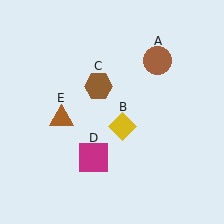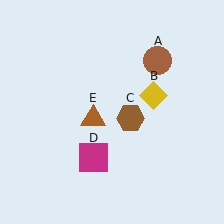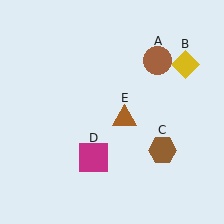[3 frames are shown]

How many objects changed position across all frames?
3 objects changed position: yellow diamond (object B), brown hexagon (object C), brown triangle (object E).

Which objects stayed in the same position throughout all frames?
Brown circle (object A) and magenta square (object D) remained stationary.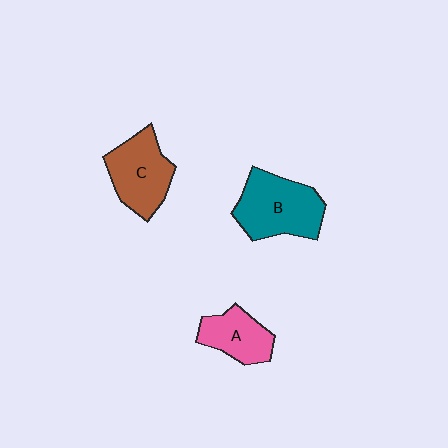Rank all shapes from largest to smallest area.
From largest to smallest: B (teal), C (brown), A (pink).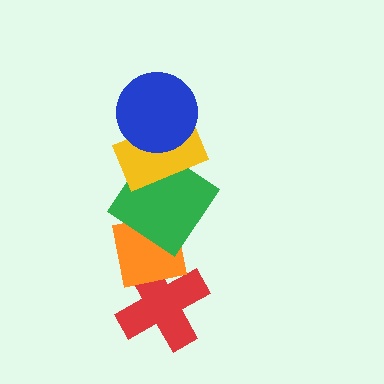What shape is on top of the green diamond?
The yellow rectangle is on top of the green diamond.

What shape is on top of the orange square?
The green diamond is on top of the orange square.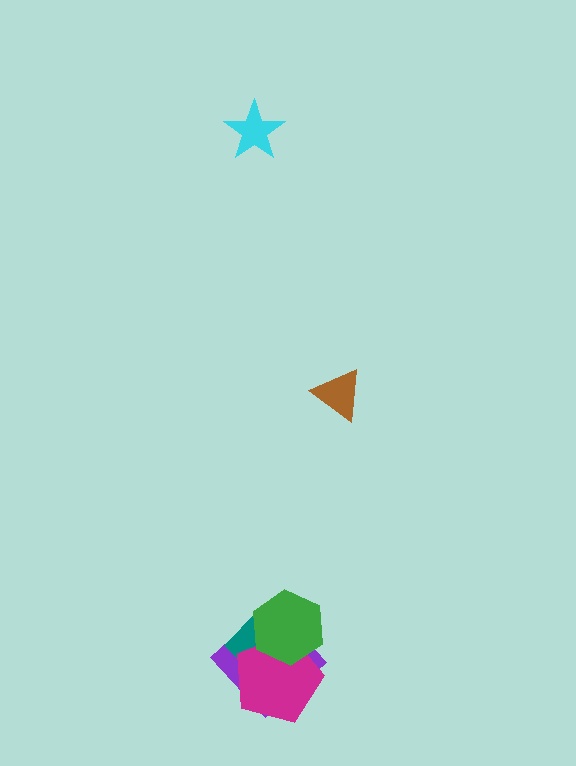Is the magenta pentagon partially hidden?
Yes, it is partially covered by another shape.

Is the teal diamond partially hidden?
Yes, it is partially covered by another shape.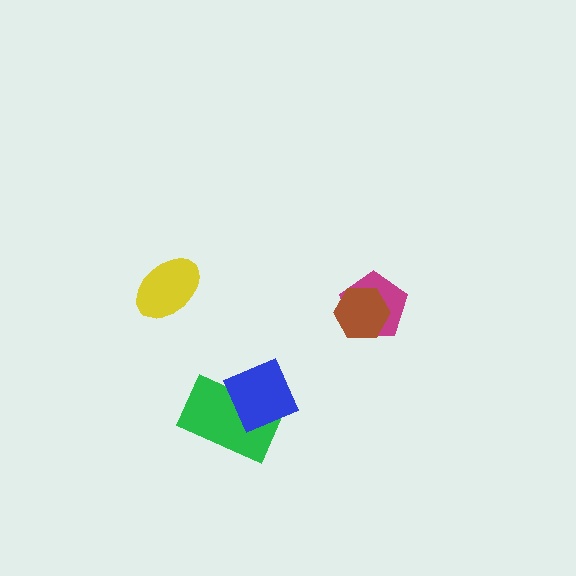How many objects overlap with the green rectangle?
1 object overlaps with the green rectangle.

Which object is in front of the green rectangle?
The blue diamond is in front of the green rectangle.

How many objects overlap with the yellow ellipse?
0 objects overlap with the yellow ellipse.